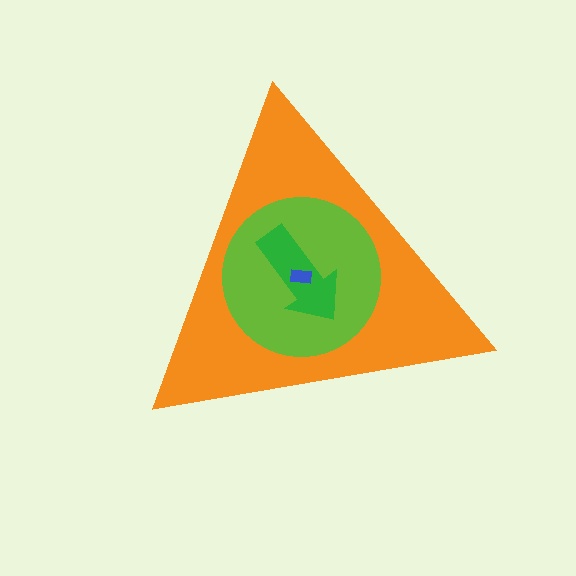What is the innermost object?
The blue rectangle.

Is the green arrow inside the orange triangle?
Yes.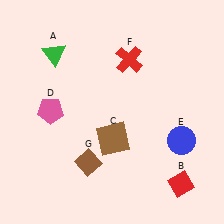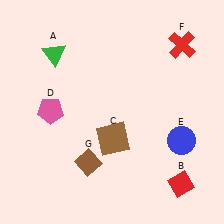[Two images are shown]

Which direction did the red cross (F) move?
The red cross (F) moved right.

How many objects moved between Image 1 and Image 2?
1 object moved between the two images.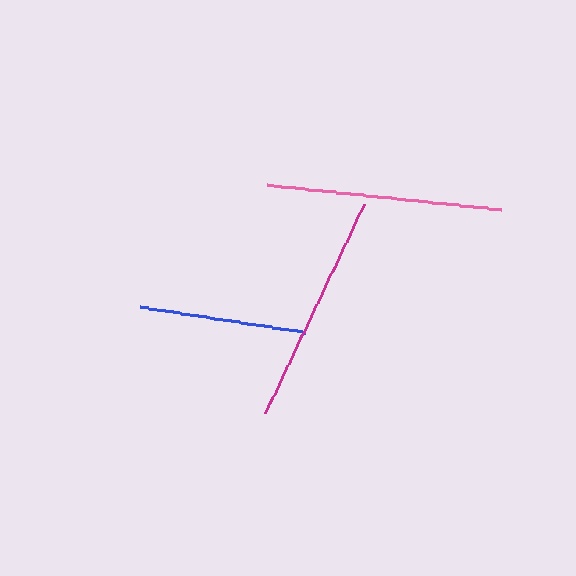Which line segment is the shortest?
The blue line is the shortest at approximately 167 pixels.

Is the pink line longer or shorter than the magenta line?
The pink line is longer than the magenta line.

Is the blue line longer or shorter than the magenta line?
The magenta line is longer than the blue line.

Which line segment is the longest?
The pink line is the longest at approximately 234 pixels.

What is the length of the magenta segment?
The magenta segment is approximately 231 pixels long.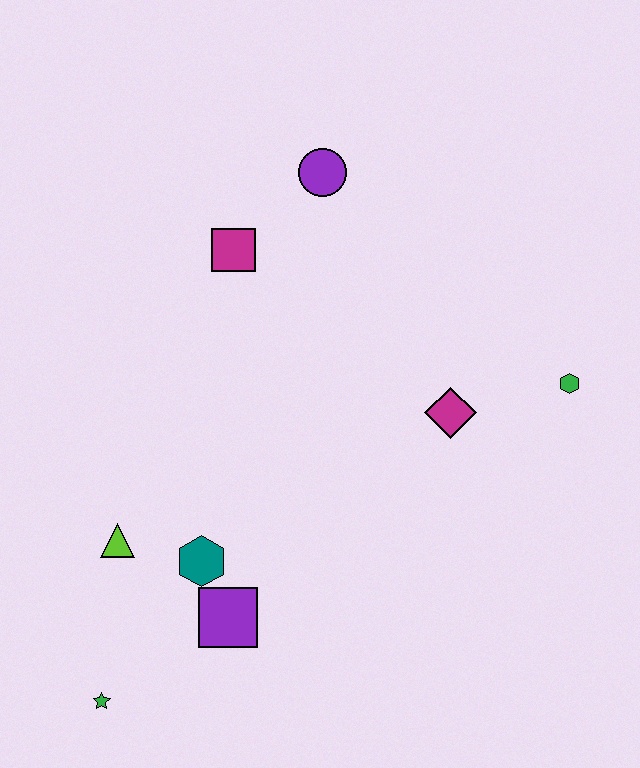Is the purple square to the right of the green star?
Yes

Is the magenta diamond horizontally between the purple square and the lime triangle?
No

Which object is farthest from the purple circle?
The green star is farthest from the purple circle.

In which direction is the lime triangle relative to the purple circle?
The lime triangle is below the purple circle.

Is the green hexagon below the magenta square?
Yes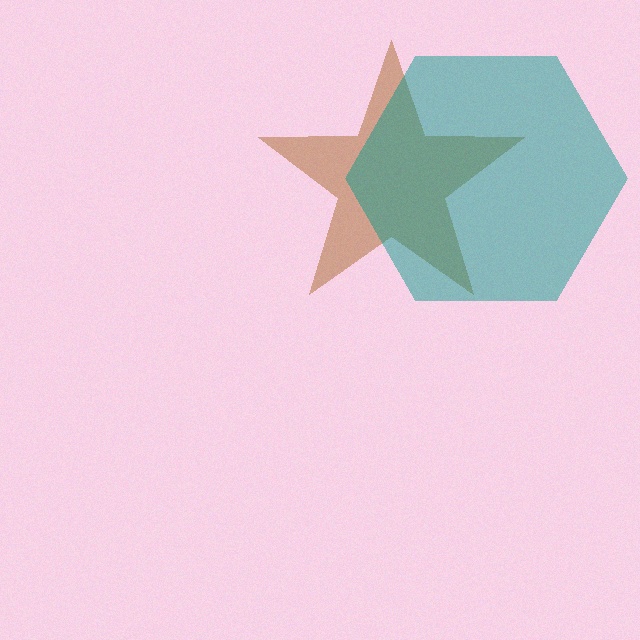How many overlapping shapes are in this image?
There are 2 overlapping shapes in the image.